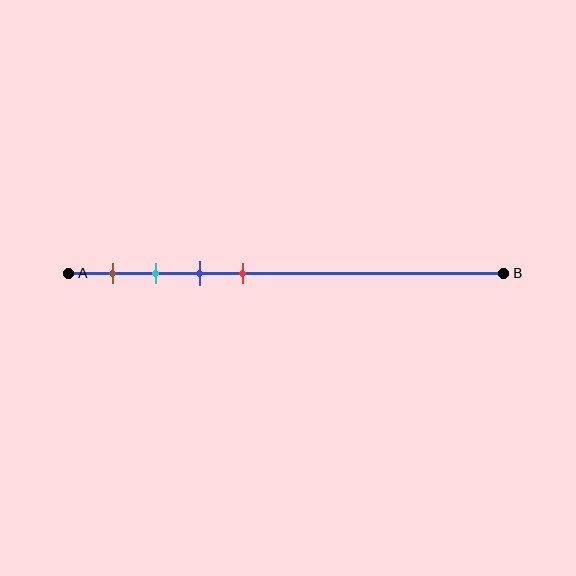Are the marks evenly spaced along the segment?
Yes, the marks are approximately evenly spaced.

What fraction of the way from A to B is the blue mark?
The blue mark is approximately 30% (0.3) of the way from A to B.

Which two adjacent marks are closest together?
The cyan and blue marks are the closest adjacent pair.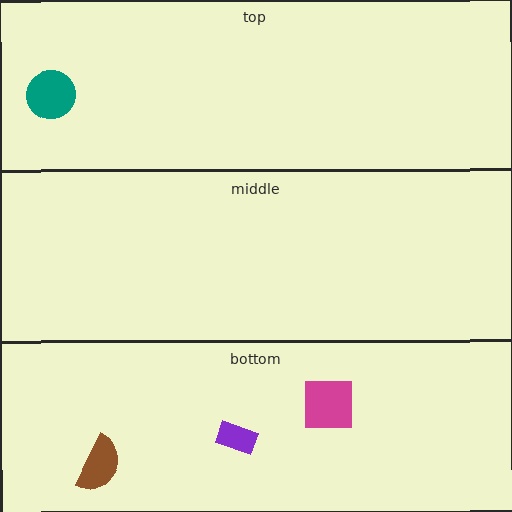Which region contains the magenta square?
The bottom region.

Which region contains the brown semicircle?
The bottom region.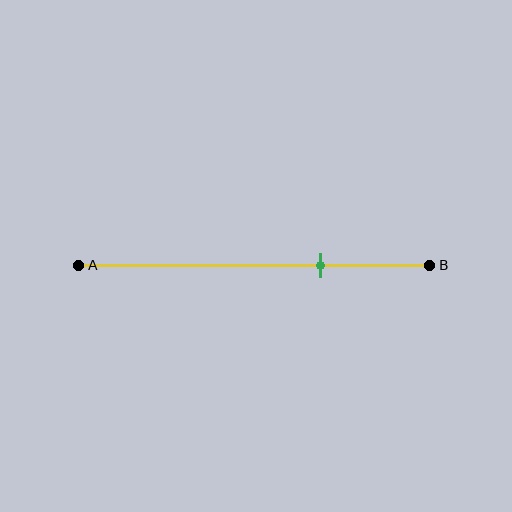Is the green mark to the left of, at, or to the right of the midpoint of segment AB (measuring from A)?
The green mark is to the right of the midpoint of segment AB.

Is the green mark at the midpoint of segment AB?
No, the mark is at about 70% from A, not at the 50% midpoint.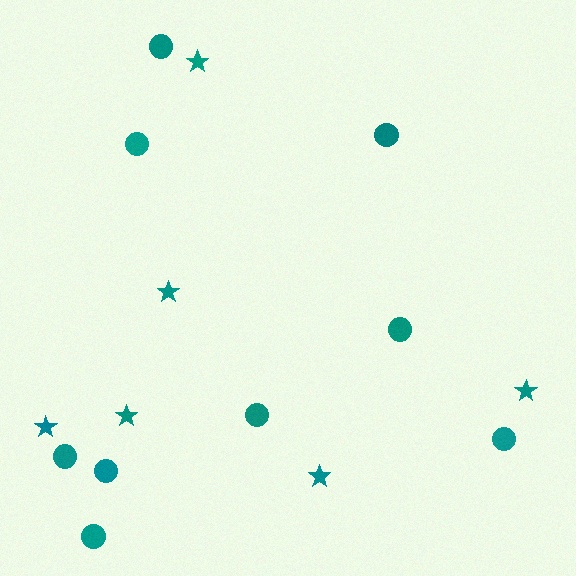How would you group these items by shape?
There are 2 groups: one group of stars (6) and one group of circles (9).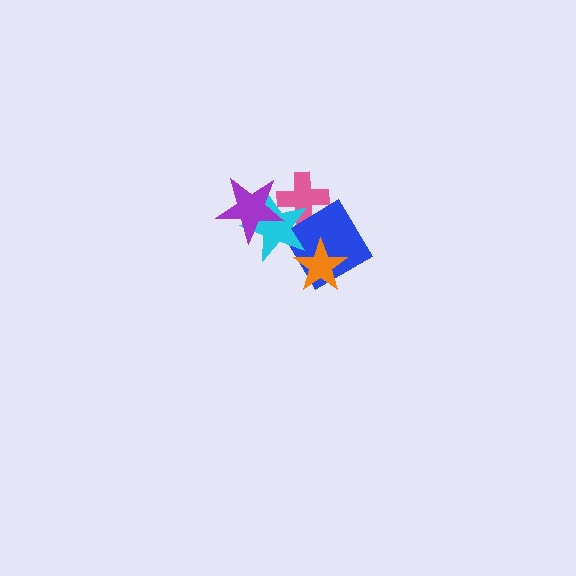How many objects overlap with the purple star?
2 objects overlap with the purple star.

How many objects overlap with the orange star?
1 object overlaps with the orange star.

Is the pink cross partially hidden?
Yes, it is partially covered by another shape.